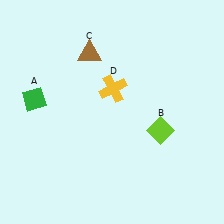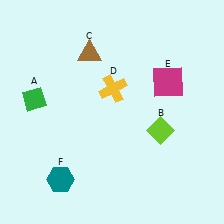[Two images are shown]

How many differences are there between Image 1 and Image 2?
There are 2 differences between the two images.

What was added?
A magenta square (E), a teal hexagon (F) were added in Image 2.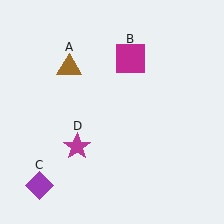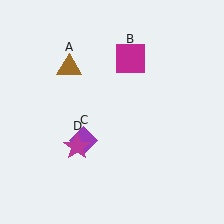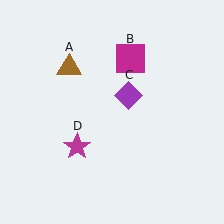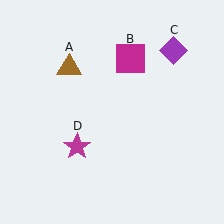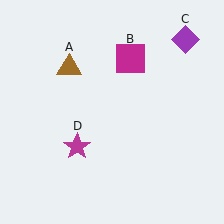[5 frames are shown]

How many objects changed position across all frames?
1 object changed position: purple diamond (object C).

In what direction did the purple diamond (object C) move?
The purple diamond (object C) moved up and to the right.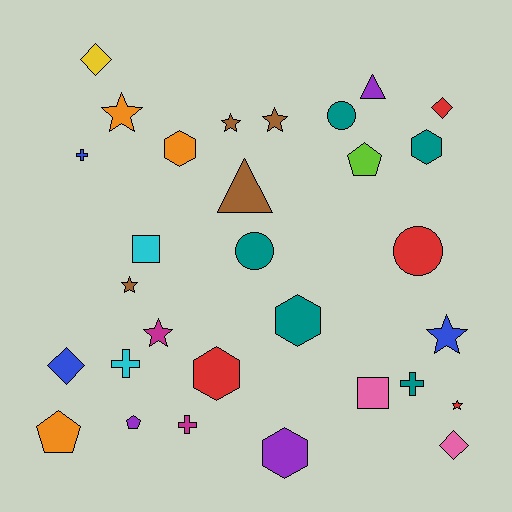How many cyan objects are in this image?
There are 2 cyan objects.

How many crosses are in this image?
There are 4 crosses.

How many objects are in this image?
There are 30 objects.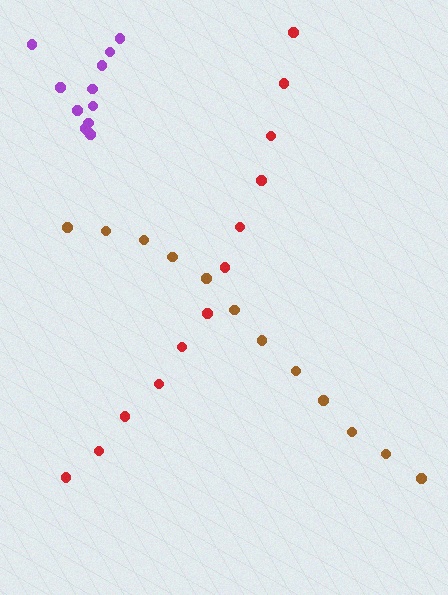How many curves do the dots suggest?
There are 3 distinct paths.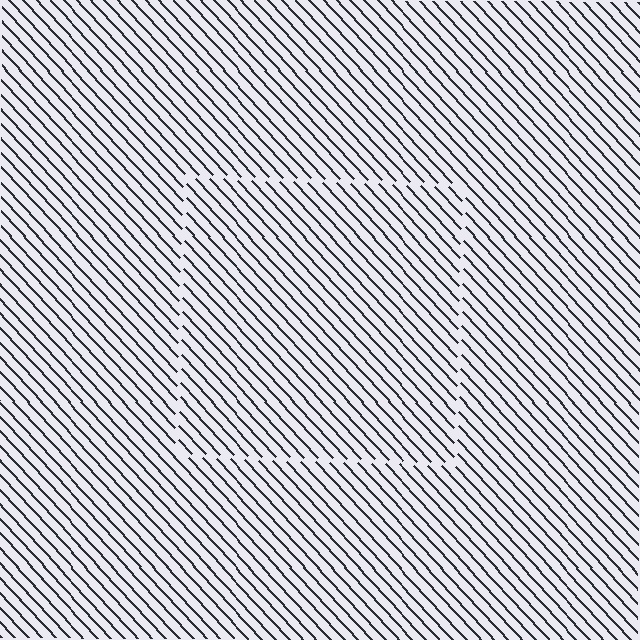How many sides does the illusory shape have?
4 sides — the line-ends trace a square.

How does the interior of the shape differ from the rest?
The interior of the shape contains the same grating, shifted by half a period — the contour is defined by the phase discontinuity where line-ends from the inner and outer gratings abut.